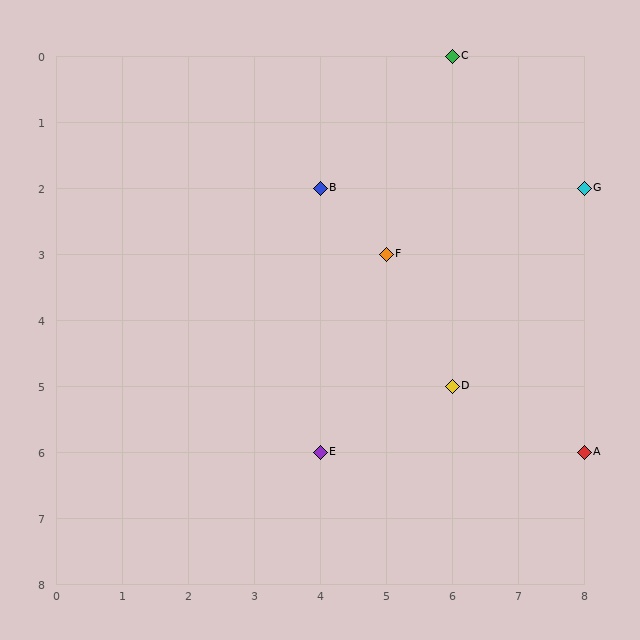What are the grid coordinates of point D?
Point D is at grid coordinates (6, 5).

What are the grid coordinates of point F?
Point F is at grid coordinates (5, 3).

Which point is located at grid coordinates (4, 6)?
Point E is at (4, 6).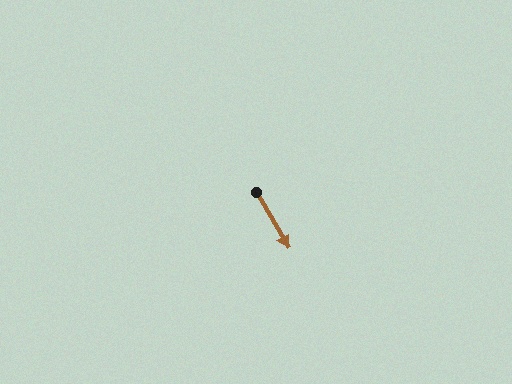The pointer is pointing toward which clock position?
Roughly 5 o'clock.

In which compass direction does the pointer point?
Southeast.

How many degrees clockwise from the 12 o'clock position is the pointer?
Approximately 150 degrees.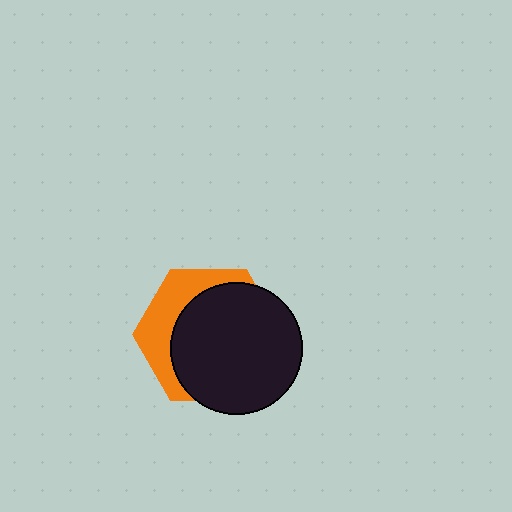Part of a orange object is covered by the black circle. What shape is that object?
It is a hexagon.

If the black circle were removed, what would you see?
You would see the complete orange hexagon.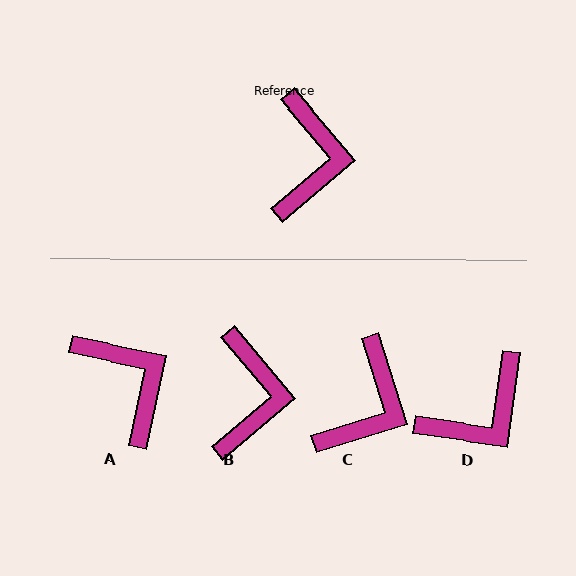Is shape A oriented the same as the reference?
No, it is off by about 38 degrees.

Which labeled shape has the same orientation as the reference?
B.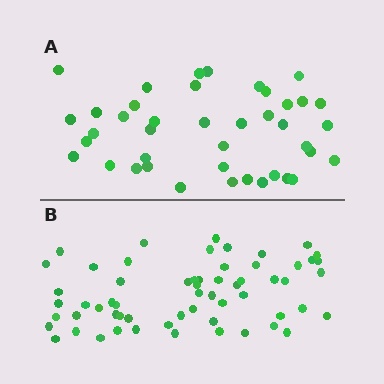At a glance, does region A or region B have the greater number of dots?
Region B (the bottom region) has more dots.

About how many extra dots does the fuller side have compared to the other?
Region B has approximately 20 more dots than region A.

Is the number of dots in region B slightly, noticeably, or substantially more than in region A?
Region B has substantially more. The ratio is roughly 1.5 to 1.